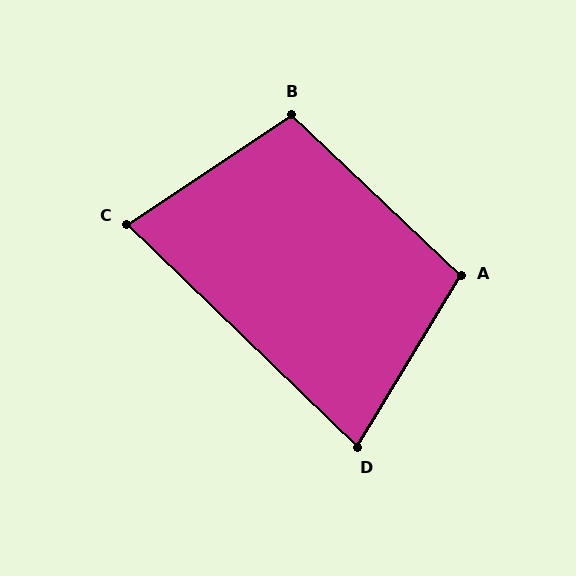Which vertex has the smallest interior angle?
D, at approximately 77 degrees.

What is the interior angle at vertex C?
Approximately 78 degrees (acute).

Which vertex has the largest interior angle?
B, at approximately 103 degrees.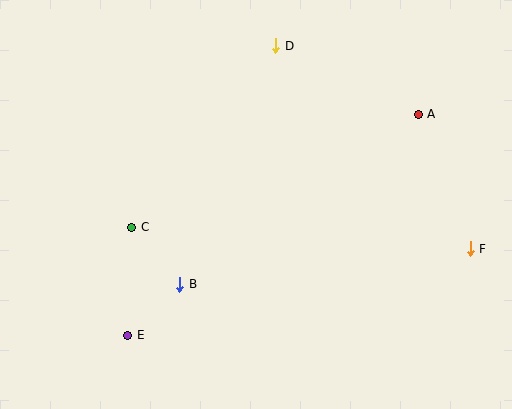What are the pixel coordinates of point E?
Point E is at (128, 335).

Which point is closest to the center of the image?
Point B at (180, 284) is closest to the center.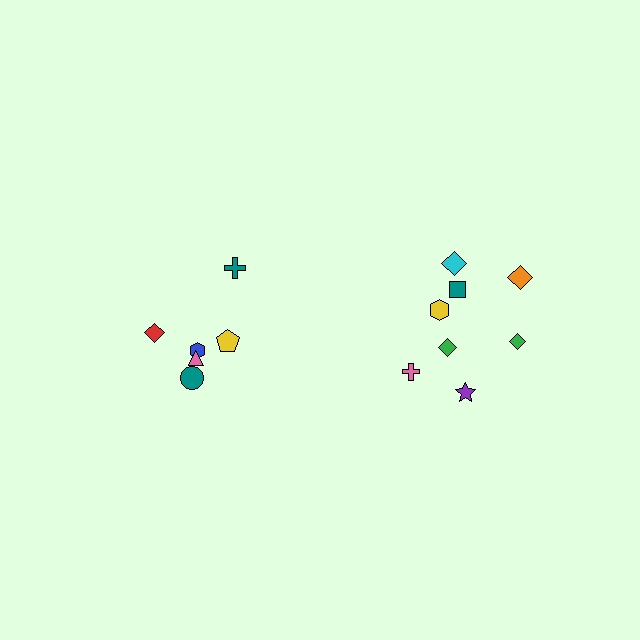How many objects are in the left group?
There are 6 objects.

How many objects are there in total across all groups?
There are 14 objects.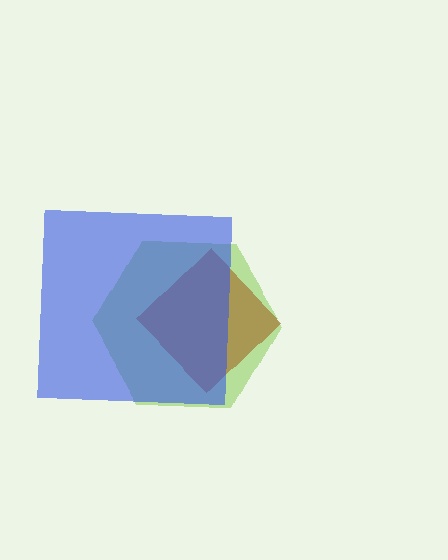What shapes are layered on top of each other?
The layered shapes are: a lime hexagon, a brown diamond, a blue square.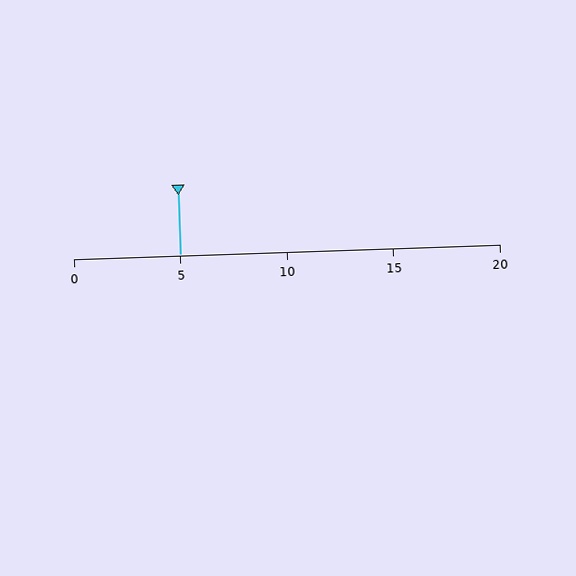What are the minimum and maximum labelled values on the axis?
The axis runs from 0 to 20.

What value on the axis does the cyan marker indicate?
The marker indicates approximately 5.